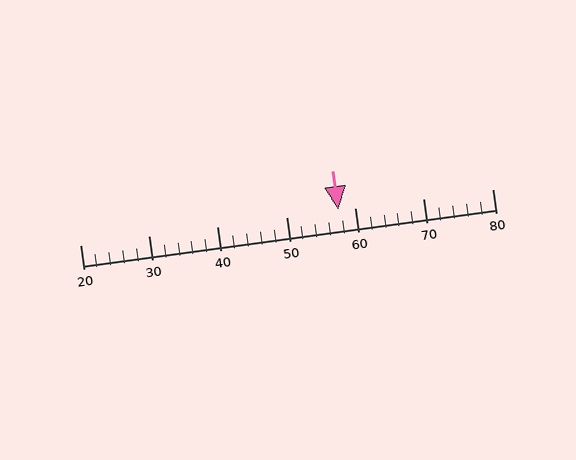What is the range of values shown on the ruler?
The ruler shows values from 20 to 80.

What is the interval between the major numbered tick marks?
The major tick marks are spaced 10 units apart.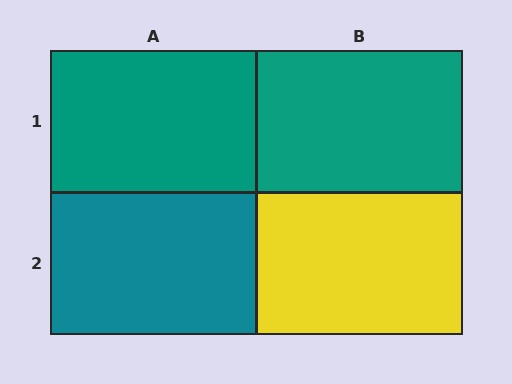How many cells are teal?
3 cells are teal.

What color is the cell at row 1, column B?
Teal.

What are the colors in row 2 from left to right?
Teal, yellow.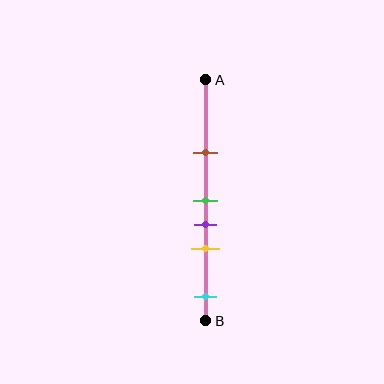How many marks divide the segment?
There are 5 marks dividing the segment.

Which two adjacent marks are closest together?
The green and purple marks are the closest adjacent pair.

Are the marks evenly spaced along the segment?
No, the marks are not evenly spaced.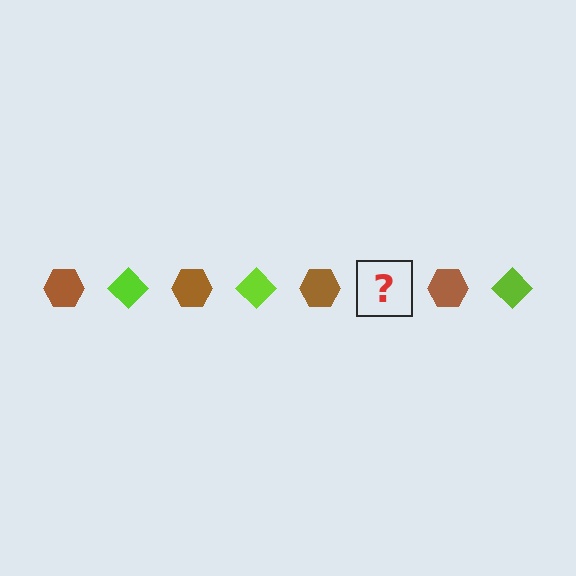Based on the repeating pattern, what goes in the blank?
The blank should be a lime diamond.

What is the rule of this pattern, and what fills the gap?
The rule is that the pattern alternates between brown hexagon and lime diamond. The gap should be filled with a lime diamond.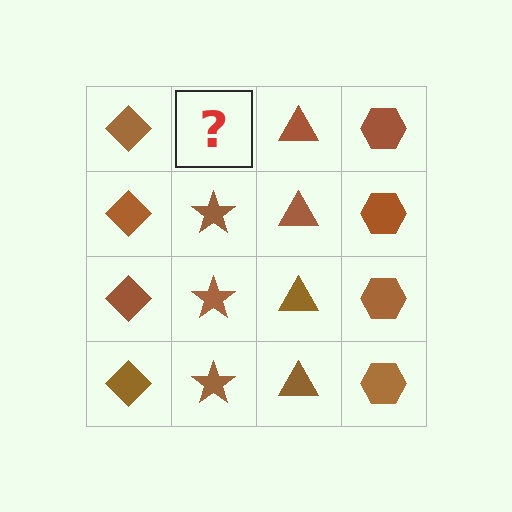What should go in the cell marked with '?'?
The missing cell should contain a brown star.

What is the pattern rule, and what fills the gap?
The rule is that each column has a consistent shape. The gap should be filled with a brown star.